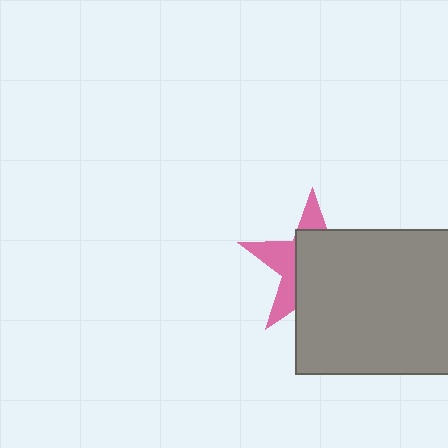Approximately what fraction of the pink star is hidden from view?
Roughly 62% of the pink star is hidden behind the gray rectangle.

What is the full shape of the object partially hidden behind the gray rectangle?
The partially hidden object is a pink star.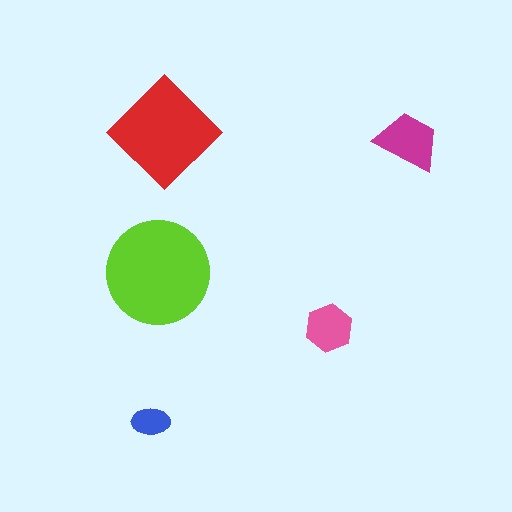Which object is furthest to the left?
The blue ellipse is leftmost.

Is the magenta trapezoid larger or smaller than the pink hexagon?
Larger.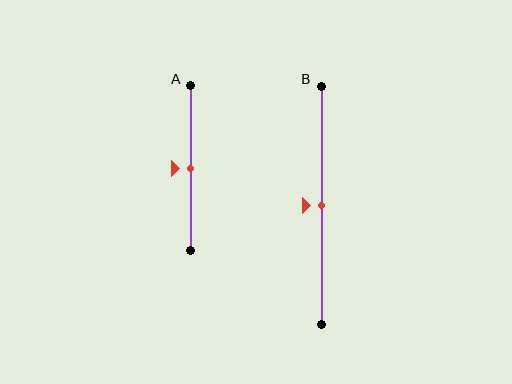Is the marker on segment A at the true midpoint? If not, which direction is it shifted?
Yes, the marker on segment A is at the true midpoint.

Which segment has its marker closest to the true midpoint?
Segment A has its marker closest to the true midpoint.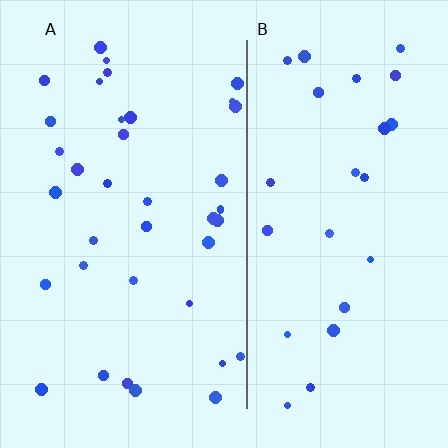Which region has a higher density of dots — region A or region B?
A (the left).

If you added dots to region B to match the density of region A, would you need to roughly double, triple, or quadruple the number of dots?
Approximately double.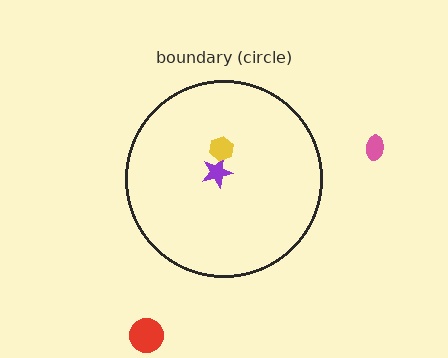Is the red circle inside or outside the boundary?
Outside.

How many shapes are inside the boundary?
2 inside, 2 outside.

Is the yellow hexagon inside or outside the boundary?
Inside.